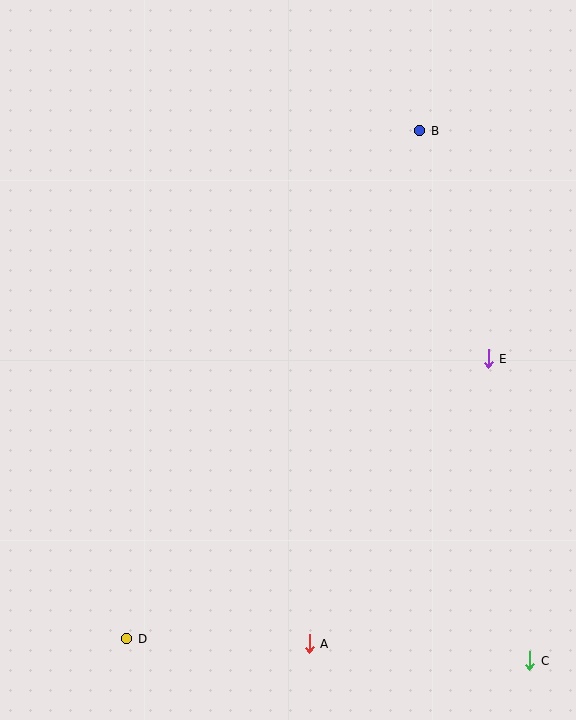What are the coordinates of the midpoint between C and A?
The midpoint between C and A is at (419, 652).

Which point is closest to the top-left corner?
Point B is closest to the top-left corner.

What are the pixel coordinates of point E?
Point E is at (488, 359).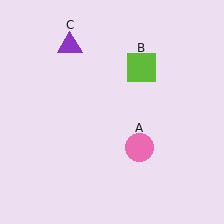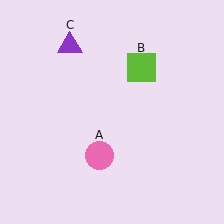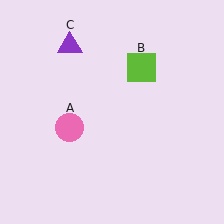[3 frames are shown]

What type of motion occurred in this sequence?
The pink circle (object A) rotated clockwise around the center of the scene.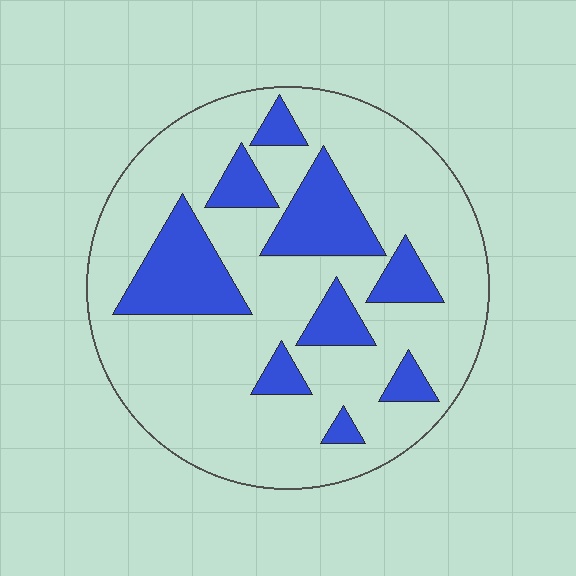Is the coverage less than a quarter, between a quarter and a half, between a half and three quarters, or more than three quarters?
Less than a quarter.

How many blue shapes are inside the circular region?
9.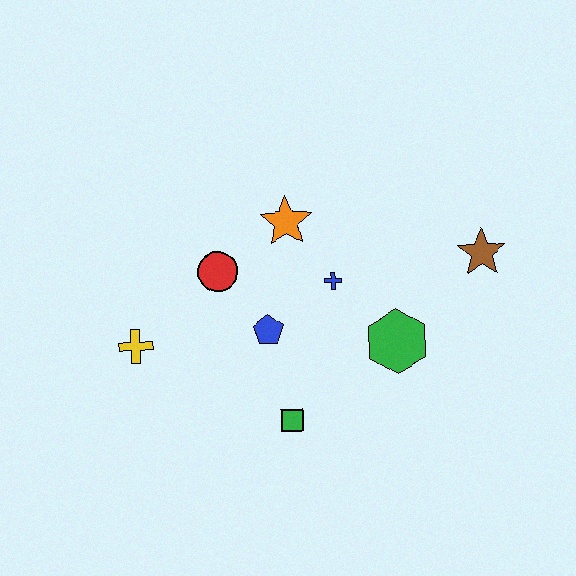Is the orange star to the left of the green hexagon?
Yes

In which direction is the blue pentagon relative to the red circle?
The blue pentagon is below the red circle.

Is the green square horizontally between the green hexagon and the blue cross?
No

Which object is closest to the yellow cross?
The red circle is closest to the yellow cross.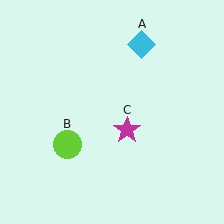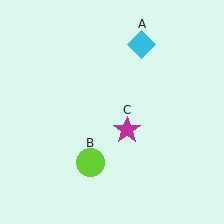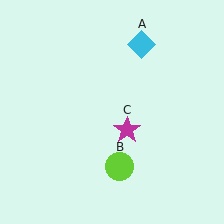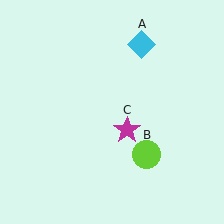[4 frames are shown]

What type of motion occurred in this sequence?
The lime circle (object B) rotated counterclockwise around the center of the scene.